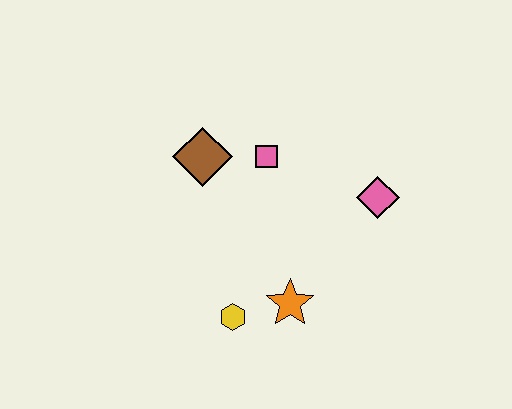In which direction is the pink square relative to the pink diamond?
The pink square is to the left of the pink diamond.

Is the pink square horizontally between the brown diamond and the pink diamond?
Yes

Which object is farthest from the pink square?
The yellow hexagon is farthest from the pink square.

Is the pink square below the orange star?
No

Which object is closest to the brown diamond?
The pink square is closest to the brown diamond.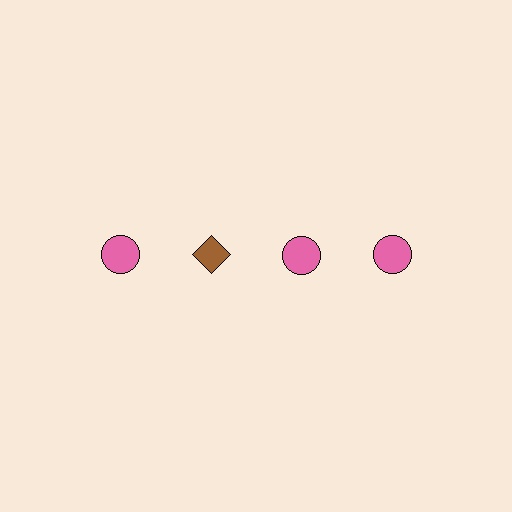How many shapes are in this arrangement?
There are 4 shapes arranged in a grid pattern.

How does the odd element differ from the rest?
It differs in both color (brown instead of pink) and shape (diamond instead of circle).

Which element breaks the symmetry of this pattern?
The brown diamond in the top row, second from left column breaks the symmetry. All other shapes are pink circles.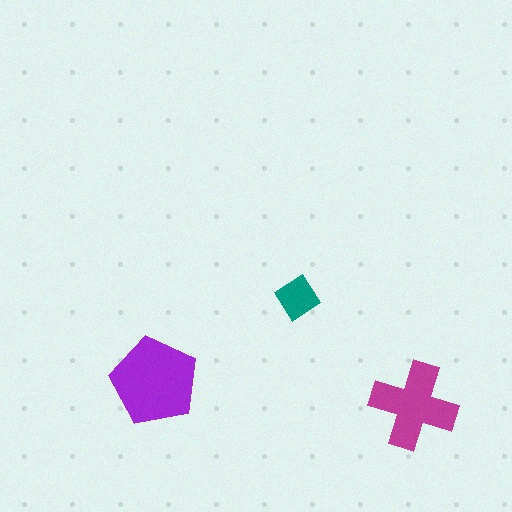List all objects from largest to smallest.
The purple pentagon, the magenta cross, the teal diamond.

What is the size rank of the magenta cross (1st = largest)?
2nd.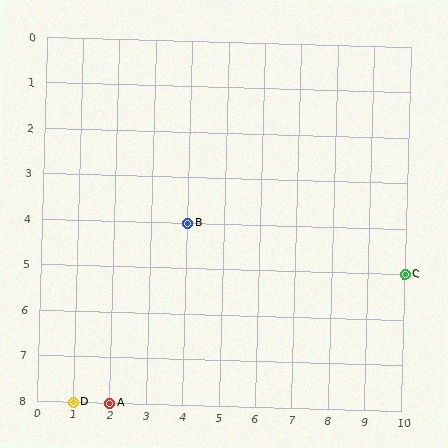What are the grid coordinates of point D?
Point D is at grid coordinates (1, 8).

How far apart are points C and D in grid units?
Points C and D are 9 columns and 3 rows apart (about 9.5 grid units diagonally).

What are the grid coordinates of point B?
Point B is at grid coordinates (4, 4).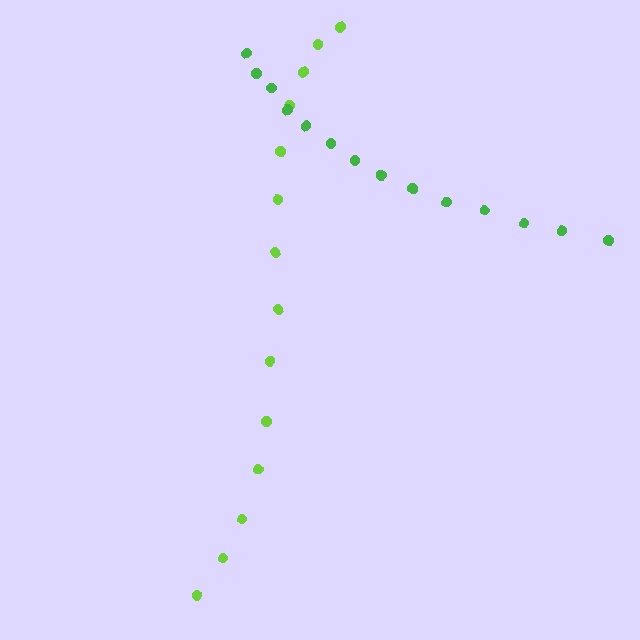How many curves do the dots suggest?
There are 2 distinct paths.